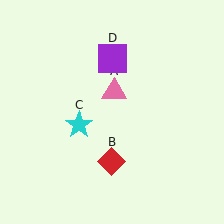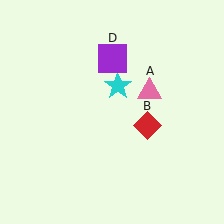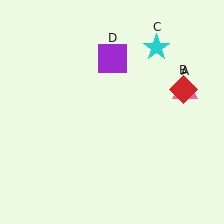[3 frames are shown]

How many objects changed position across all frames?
3 objects changed position: pink triangle (object A), red diamond (object B), cyan star (object C).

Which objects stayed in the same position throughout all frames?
Purple square (object D) remained stationary.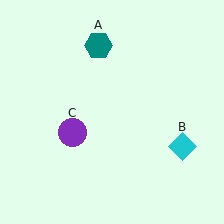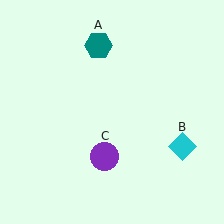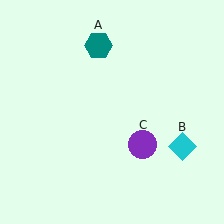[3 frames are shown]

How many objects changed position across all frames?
1 object changed position: purple circle (object C).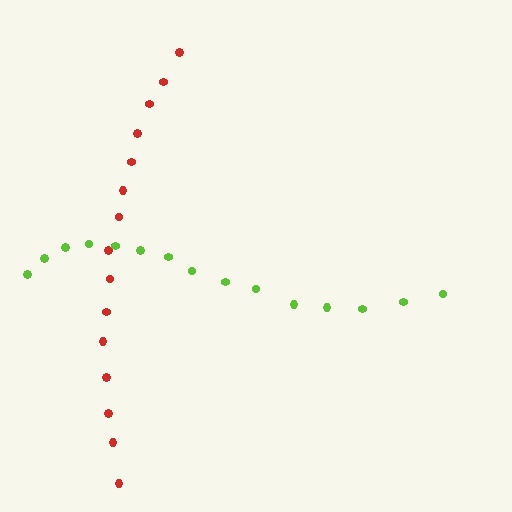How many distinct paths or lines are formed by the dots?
There are 2 distinct paths.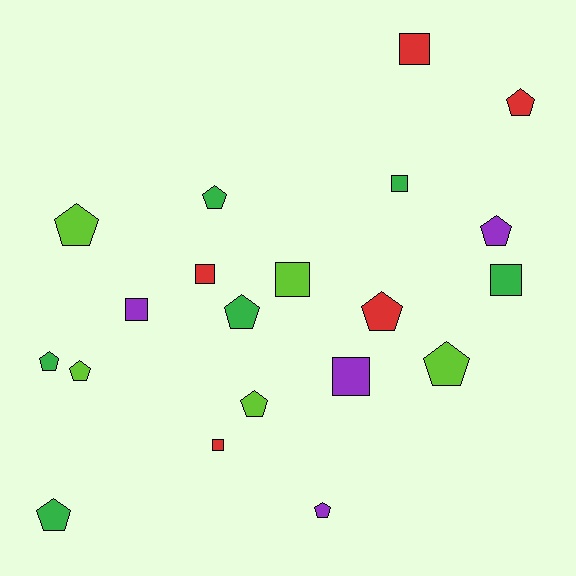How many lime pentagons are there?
There are 4 lime pentagons.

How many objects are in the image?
There are 20 objects.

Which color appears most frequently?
Green, with 6 objects.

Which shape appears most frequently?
Pentagon, with 12 objects.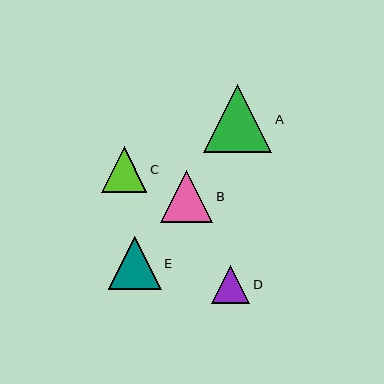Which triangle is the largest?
Triangle A is the largest with a size of approximately 68 pixels.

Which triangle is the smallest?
Triangle D is the smallest with a size of approximately 38 pixels.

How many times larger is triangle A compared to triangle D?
Triangle A is approximately 1.8 times the size of triangle D.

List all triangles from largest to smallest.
From largest to smallest: A, E, B, C, D.